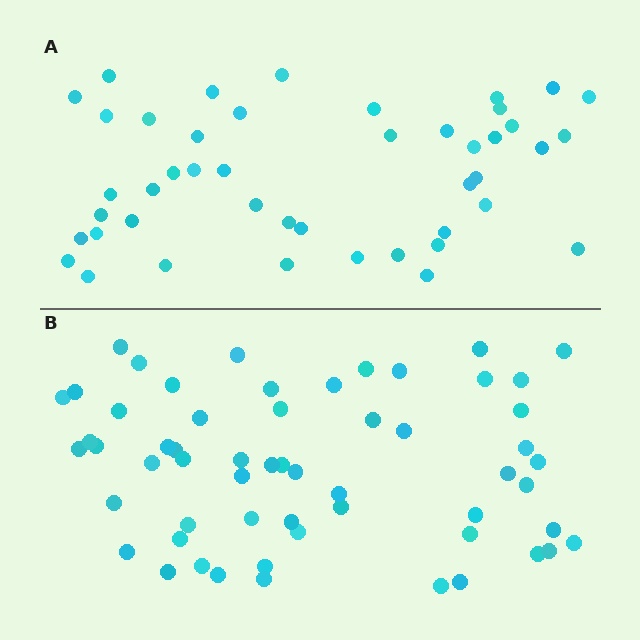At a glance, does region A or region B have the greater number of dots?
Region B (the bottom region) has more dots.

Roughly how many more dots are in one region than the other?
Region B has approximately 15 more dots than region A.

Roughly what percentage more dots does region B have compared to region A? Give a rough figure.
About 30% more.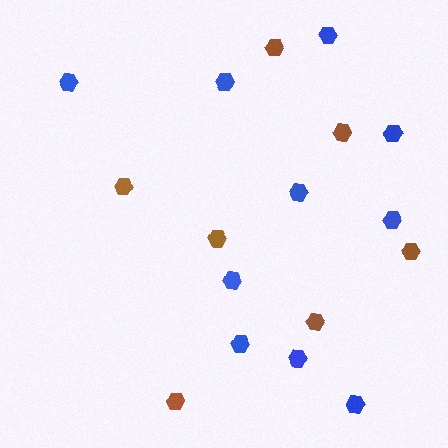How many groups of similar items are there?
There are 2 groups: one group of brown hexagons (7) and one group of blue hexagons (10).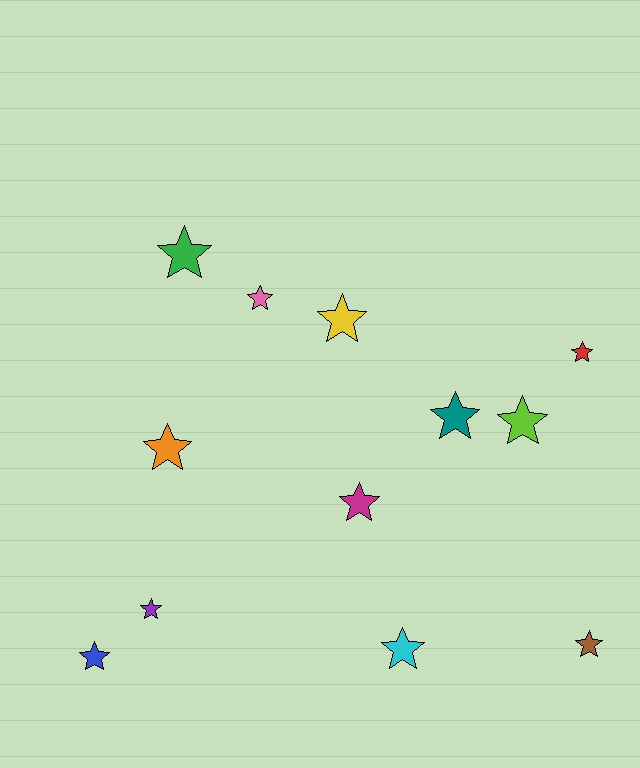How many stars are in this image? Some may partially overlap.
There are 12 stars.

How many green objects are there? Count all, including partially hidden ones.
There is 1 green object.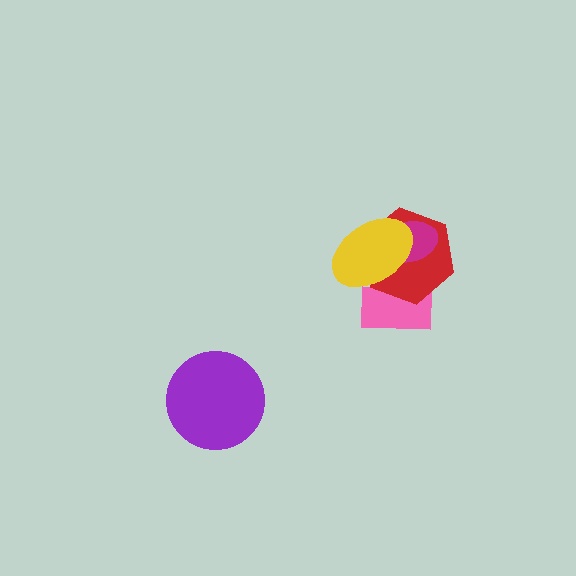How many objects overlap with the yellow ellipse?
3 objects overlap with the yellow ellipse.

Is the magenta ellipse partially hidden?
Yes, it is partially covered by another shape.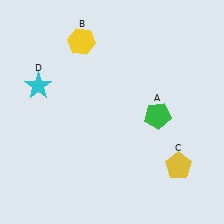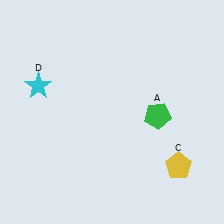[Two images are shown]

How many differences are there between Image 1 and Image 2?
There is 1 difference between the two images.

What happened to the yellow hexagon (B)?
The yellow hexagon (B) was removed in Image 2. It was in the top-left area of Image 1.